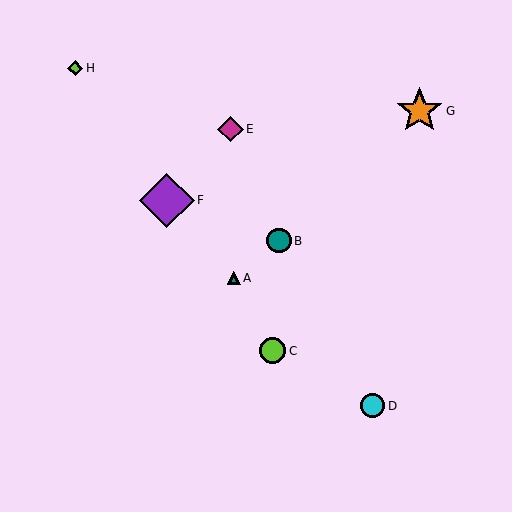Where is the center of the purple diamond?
The center of the purple diamond is at (167, 200).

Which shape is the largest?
The purple diamond (labeled F) is the largest.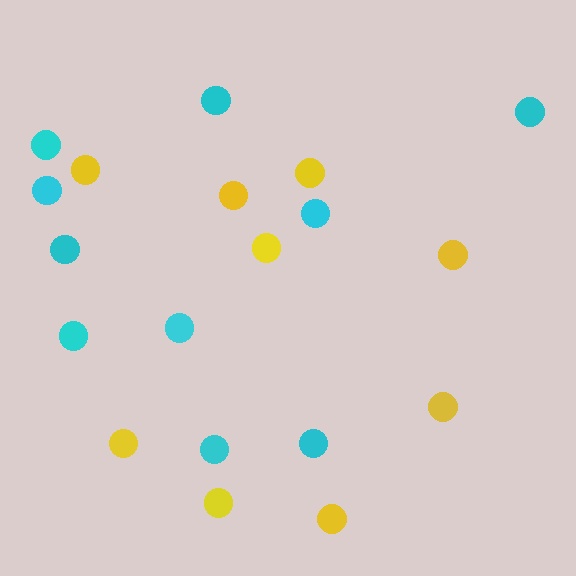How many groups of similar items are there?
There are 2 groups: one group of yellow circles (9) and one group of cyan circles (10).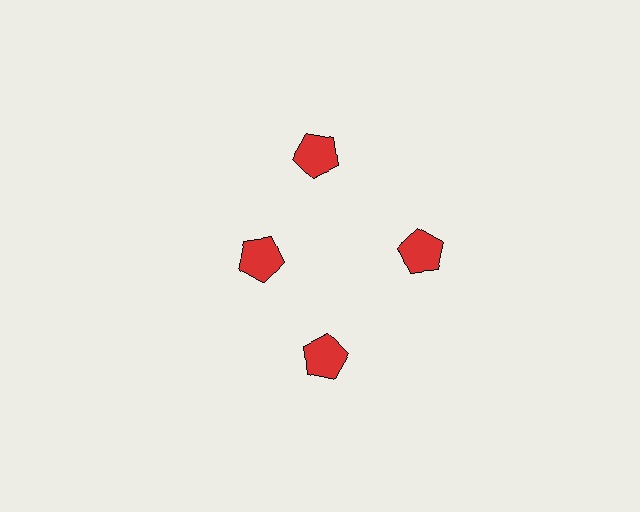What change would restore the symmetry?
The symmetry would be restored by moving it outward, back onto the ring so that all 4 pentagons sit at equal angles and equal distance from the center.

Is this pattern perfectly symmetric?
No. The 4 red pentagons are arranged in a ring, but one element near the 9 o'clock position is pulled inward toward the center, breaking the 4-fold rotational symmetry.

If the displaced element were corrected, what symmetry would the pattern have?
It would have 4-fold rotational symmetry — the pattern would map onto itself every 90 degrees.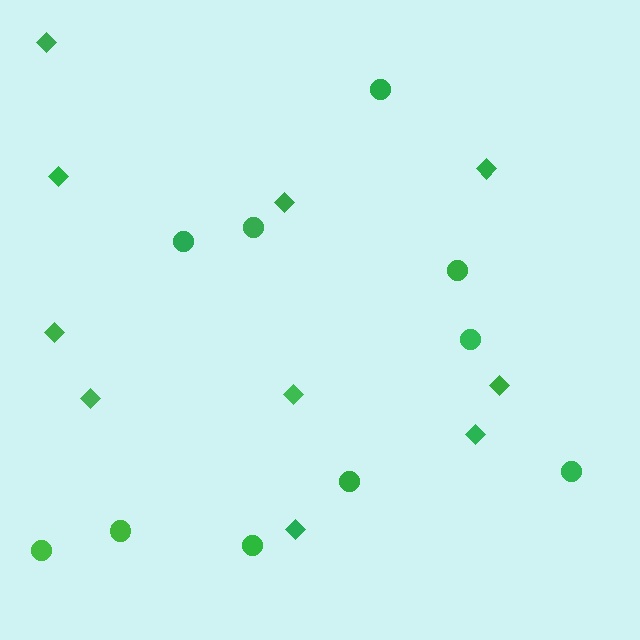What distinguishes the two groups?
There are 2 groups: one group of circles (10) and one group of diamonds (10).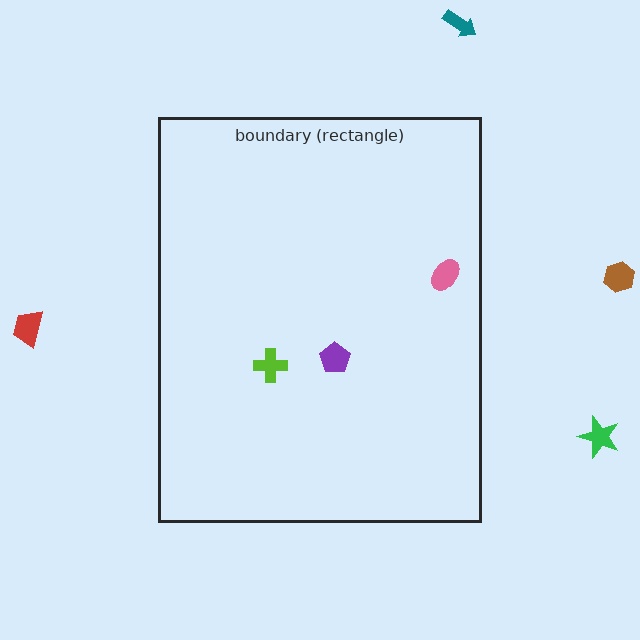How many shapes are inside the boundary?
3 inside, 4 outside.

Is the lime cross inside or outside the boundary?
Inside.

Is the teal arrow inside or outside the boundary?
Outside.